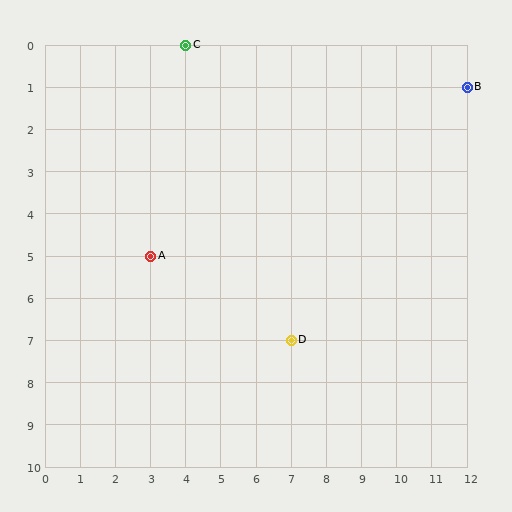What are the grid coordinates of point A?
Point A is at grid coordinates (3, 5).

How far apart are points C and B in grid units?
Points C and B are 8 columns and 1 row apart (about 8.1 grid units diagonally).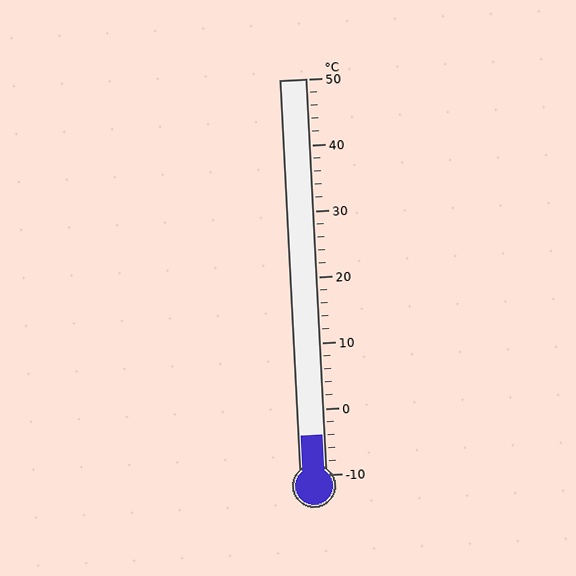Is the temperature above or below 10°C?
The temperature is below 10°C.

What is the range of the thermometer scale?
The thermometer scale ranges from -10°C to 50°C.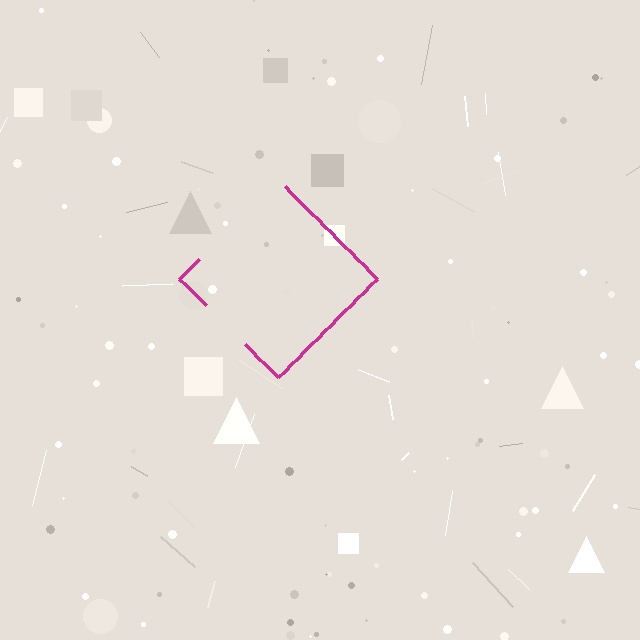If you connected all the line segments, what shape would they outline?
They would outline a diamond.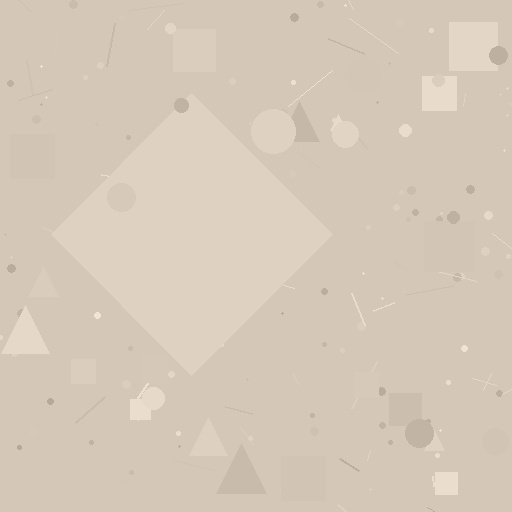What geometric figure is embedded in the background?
A diamond is embedded in the background.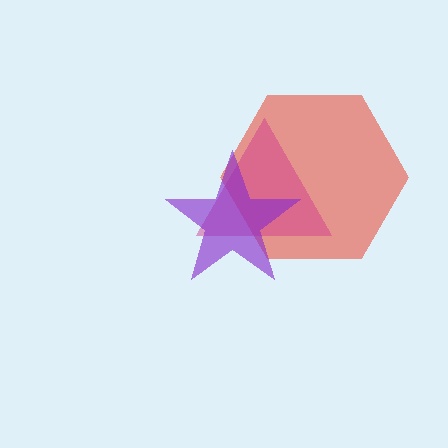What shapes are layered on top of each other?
The layered shapes are: a red hexagon, a magenta triangle, a purple star.